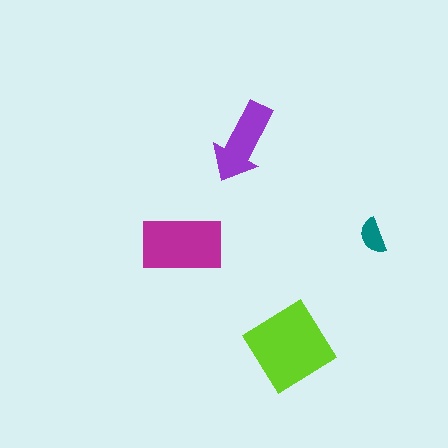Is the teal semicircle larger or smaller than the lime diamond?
Smaller.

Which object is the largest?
The lime diamond.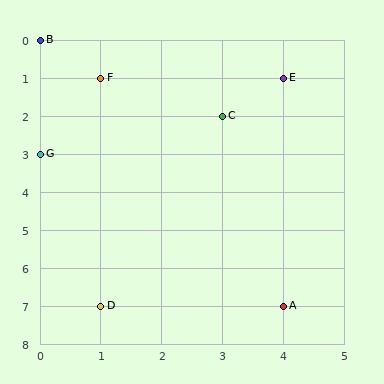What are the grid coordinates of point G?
Point G is at grid coordinates (0, 3).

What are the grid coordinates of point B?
Point B is at grid coordinates (0, 0).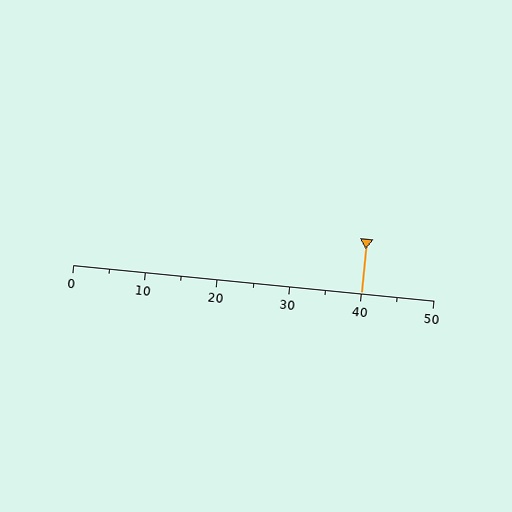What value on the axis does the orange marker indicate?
The marker indicates approximately 40.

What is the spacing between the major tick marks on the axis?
The major ticks are spaced 10 apart.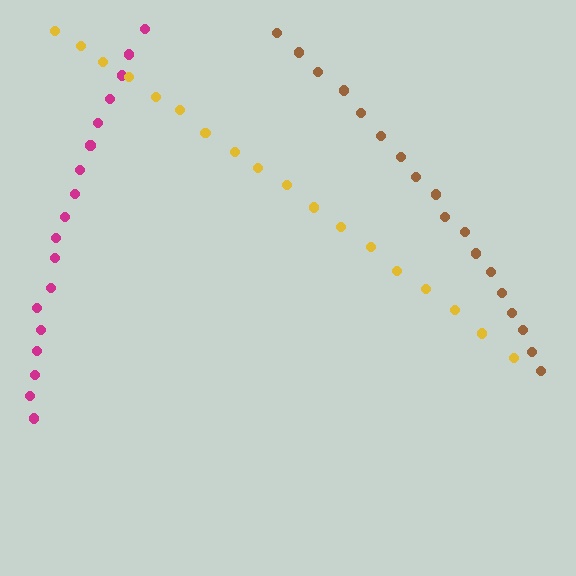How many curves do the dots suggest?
There are 3 distinct paths.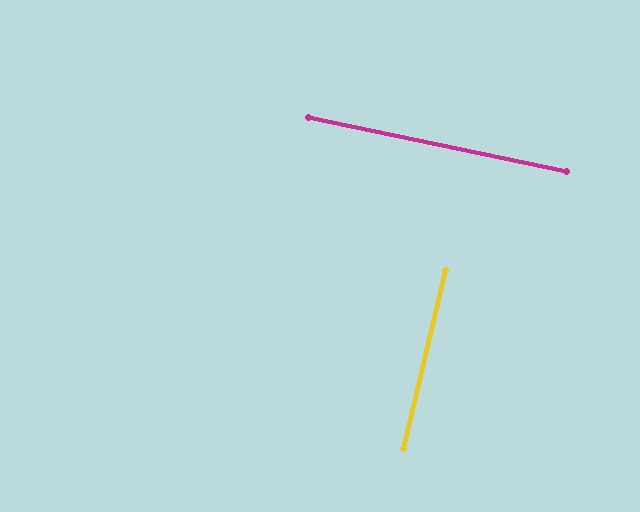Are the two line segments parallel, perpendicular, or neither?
Perpendicular — they meet at approximately 89°.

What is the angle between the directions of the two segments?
Approximately 89 degrees.